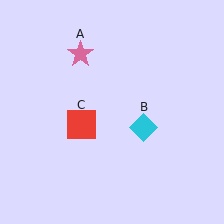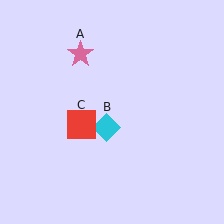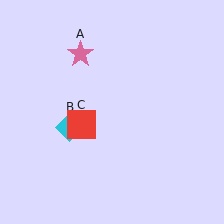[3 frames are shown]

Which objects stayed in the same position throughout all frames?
Pink star (object A) and red square (object C) remained stationary.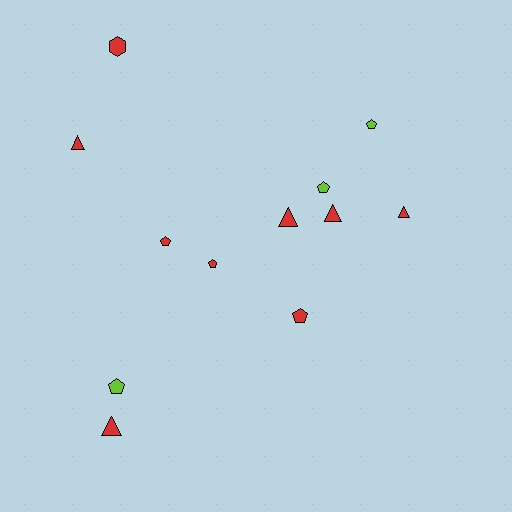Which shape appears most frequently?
Pentagon, with 6 objects.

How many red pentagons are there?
There are 3 red pentagons.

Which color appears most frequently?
Red, with 9 objects.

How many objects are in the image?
There are 12 objects.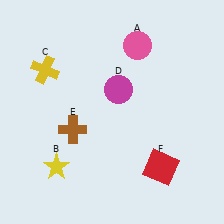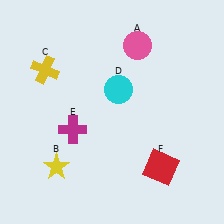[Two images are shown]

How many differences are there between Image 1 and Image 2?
There are 2 differences between the two images.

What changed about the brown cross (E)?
In Image 1, E is brown. In Image 2, it changed to magenta.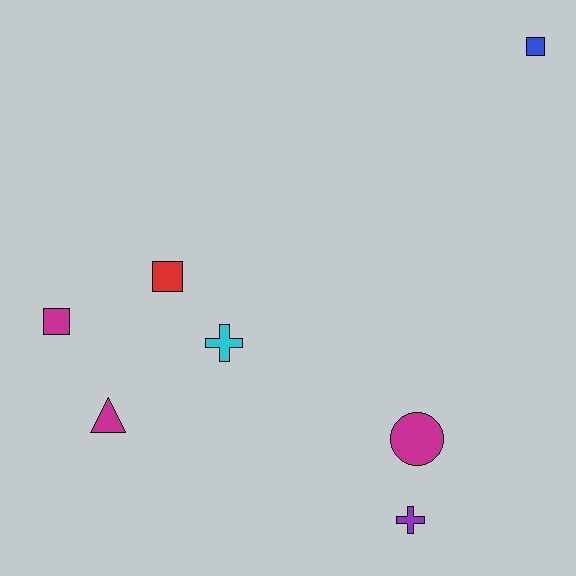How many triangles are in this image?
There is 1 triangle.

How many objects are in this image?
There are 7 objects.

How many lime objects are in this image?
There are no lime objects.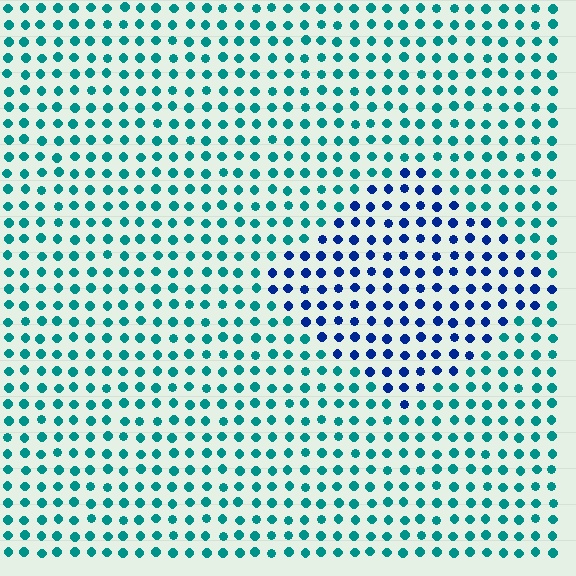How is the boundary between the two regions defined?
The boundary is defined purely by a slight shift in hue (about 48 degrees). Spacing, size, and orientation are identical on both sides.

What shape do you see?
I see a diamond.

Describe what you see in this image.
The image is filled with small teal elements in a uniform arrangement. A diamond-shaped region is visible where the elements are tinted to a slightly different hue, forming a subtle color boundary.